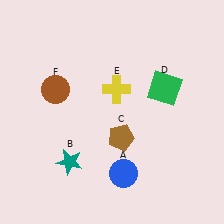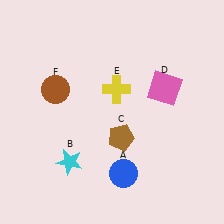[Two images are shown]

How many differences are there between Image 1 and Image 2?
There are 2 differences between the two images.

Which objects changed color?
B changed from teal to cyan. D changed from green to pink.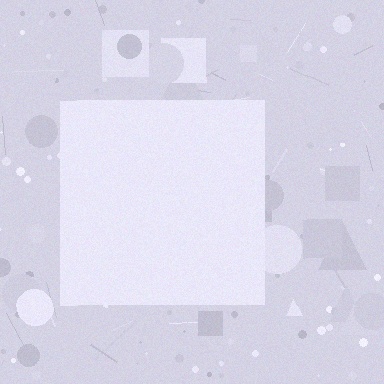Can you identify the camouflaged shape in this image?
The camouflaged shape is a square.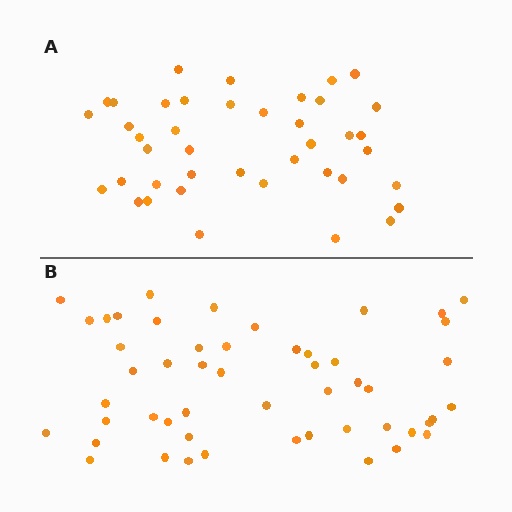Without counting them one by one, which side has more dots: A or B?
Region B (the bottom region) has more dots.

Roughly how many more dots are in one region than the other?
Region B has roughly 10 or so more dots than region A.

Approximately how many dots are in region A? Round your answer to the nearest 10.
About 40 dots. (The exact count is 41, which rounds to 40.)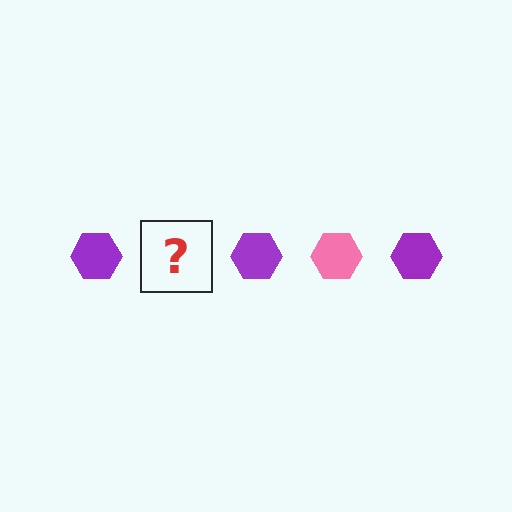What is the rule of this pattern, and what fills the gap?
The rule is that the pattern cycles through purple, pink hexagons. The gap should be filled with a pink hexagon.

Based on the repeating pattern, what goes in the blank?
The blank should be a pink hexagon.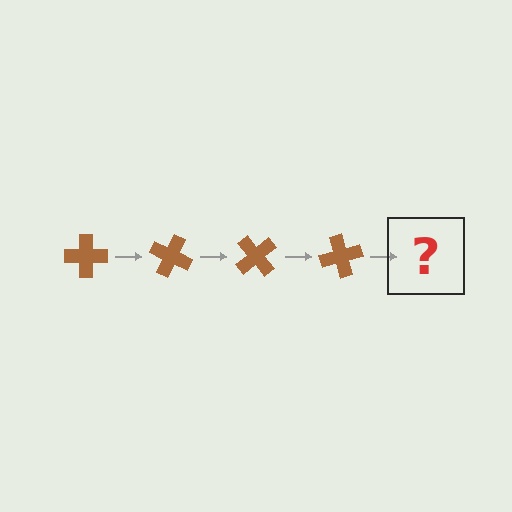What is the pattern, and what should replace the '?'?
The pattern is that the cross rotates 25 degrees each step. The '?' should be a brown cross rotated 100 degrees.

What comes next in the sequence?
The next element should be a brown cross rotated 100 degrees.